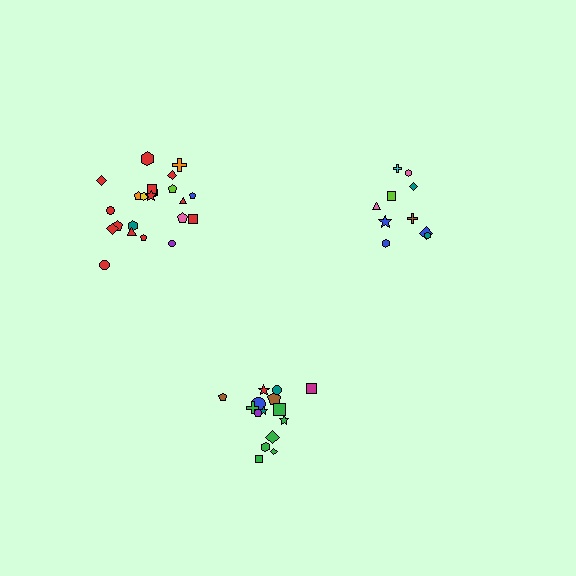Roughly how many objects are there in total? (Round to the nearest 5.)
Roughly 45 objects in total.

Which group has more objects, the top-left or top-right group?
The top-left group.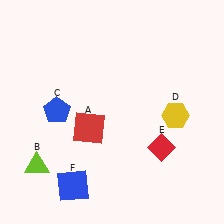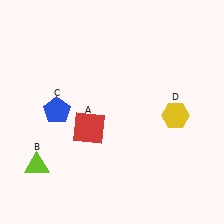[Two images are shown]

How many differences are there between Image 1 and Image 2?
There are 2 differences between the two images.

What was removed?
The blue square (F), the red diamond (E) were removed in Image 2.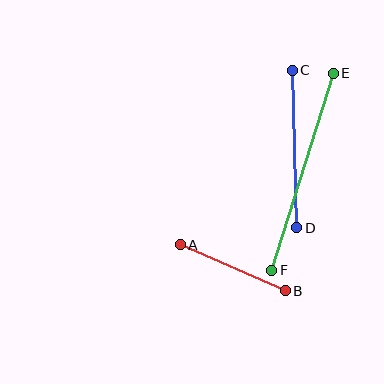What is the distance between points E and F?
The distance is approximately 207 pixels.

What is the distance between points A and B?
The distance is approximately 114 pixels.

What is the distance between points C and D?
The distance is approximately 158 pixels.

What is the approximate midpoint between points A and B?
The midpoint is at approximately (233, 268) pixels.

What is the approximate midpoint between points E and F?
The midpoint is at approximately (303, 172) pixels.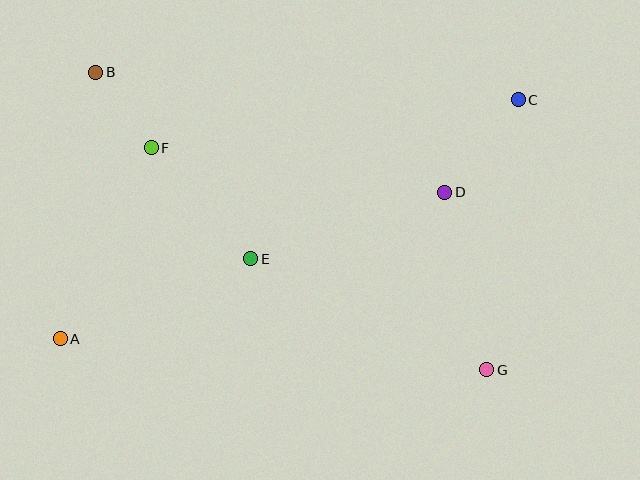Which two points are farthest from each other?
Points A and C are farthest from each other.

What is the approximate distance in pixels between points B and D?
The distance between B and D is approximately 369 pixels.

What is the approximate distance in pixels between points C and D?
The distance between C and D is approximately 118 pixels.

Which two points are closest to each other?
Points B and F are closest to each other.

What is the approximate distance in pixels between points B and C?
The distance between B and C is approximately 424 pixels.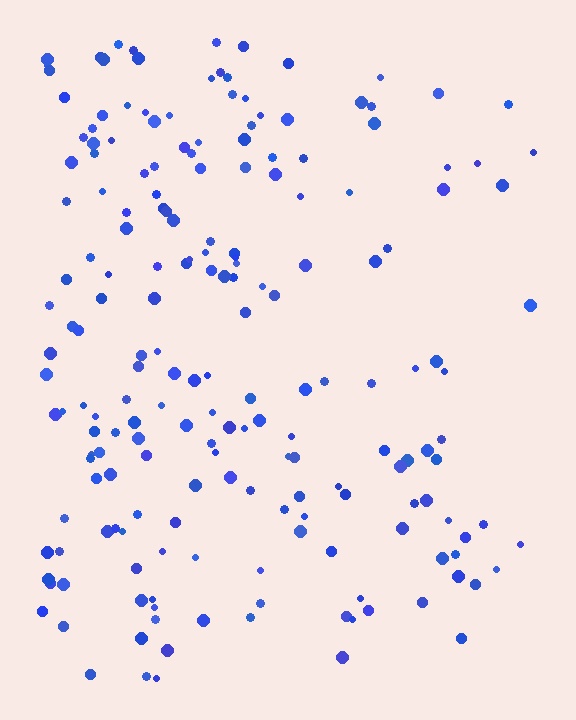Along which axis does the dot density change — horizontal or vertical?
Horizontal.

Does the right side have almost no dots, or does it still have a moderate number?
Still a moderate number, just noticeably fewer than the left.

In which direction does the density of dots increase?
From right to left, with the left side densest.